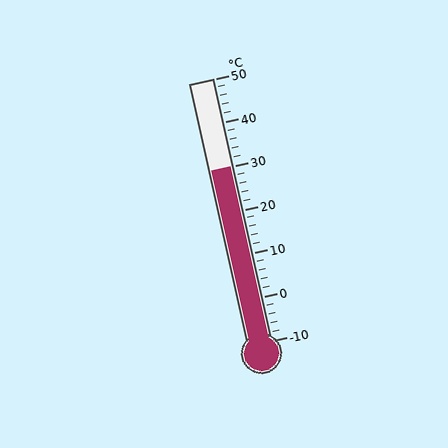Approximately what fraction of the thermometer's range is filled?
The thermometer is filled to approximately 65% of its range.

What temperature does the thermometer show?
The thermometer shows approximately 30°C.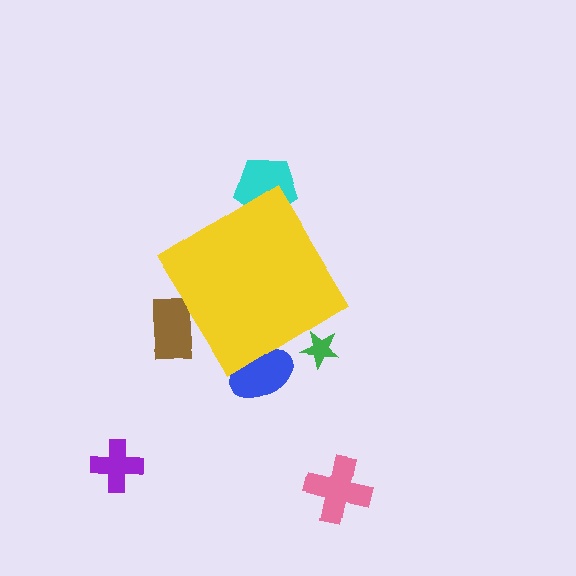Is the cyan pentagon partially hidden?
Yes, the cyan pentagon is partially hidden behind the yellow diamond.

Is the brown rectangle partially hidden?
Yes, the brown rectangle is partially hidden behind the yellow diamond.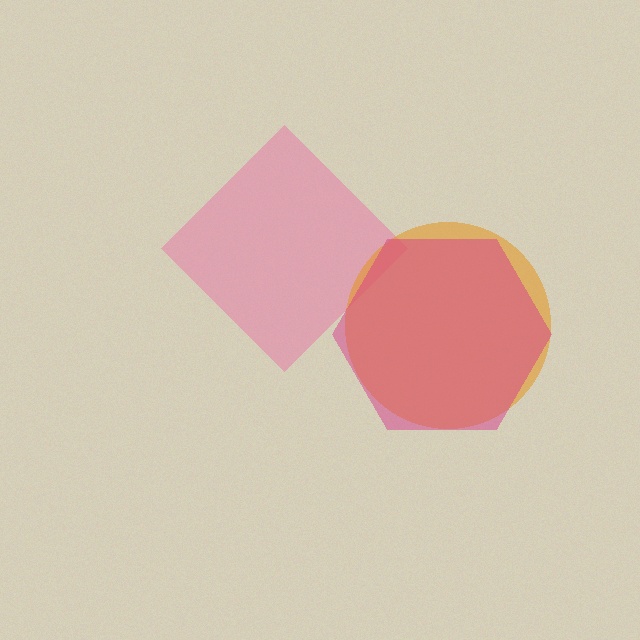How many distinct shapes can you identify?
There are 3 distinct shapes: a pink diamond, an orange circle, a magenta hexagon.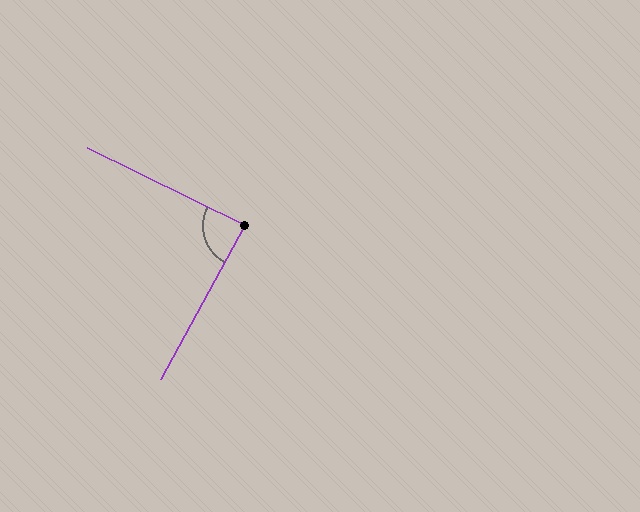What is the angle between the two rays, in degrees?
Approximately 88 degrees.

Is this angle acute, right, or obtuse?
It is approximately a right angle.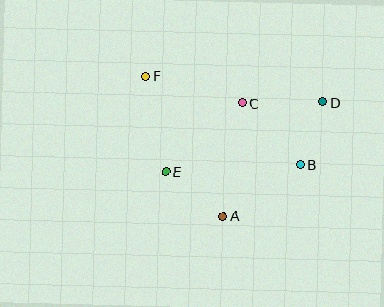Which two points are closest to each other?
Points B and D are closest to each other.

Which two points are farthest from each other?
Points D and F are farthest from each other.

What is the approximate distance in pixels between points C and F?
The distance between C and F is approximately 100 pixels.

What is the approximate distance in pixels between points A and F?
The distance between A and F is approximately 160 pixels.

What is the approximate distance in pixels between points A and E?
The distance between A and E is approximately 73 pixels.